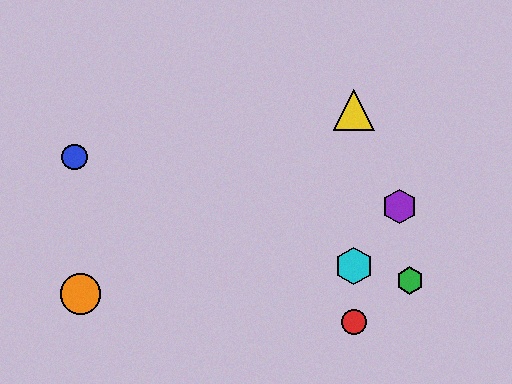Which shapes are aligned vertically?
The red circle, the yellow triangle, the cyan hexagon are aligned vertically.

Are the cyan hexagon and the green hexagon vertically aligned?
No, the cyan hexagon is at x≈354 and the green hexagon is at x≈410.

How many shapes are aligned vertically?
3 shapes (the red circle, the yellow triangle, the cyan hexagon) are aligned vertically.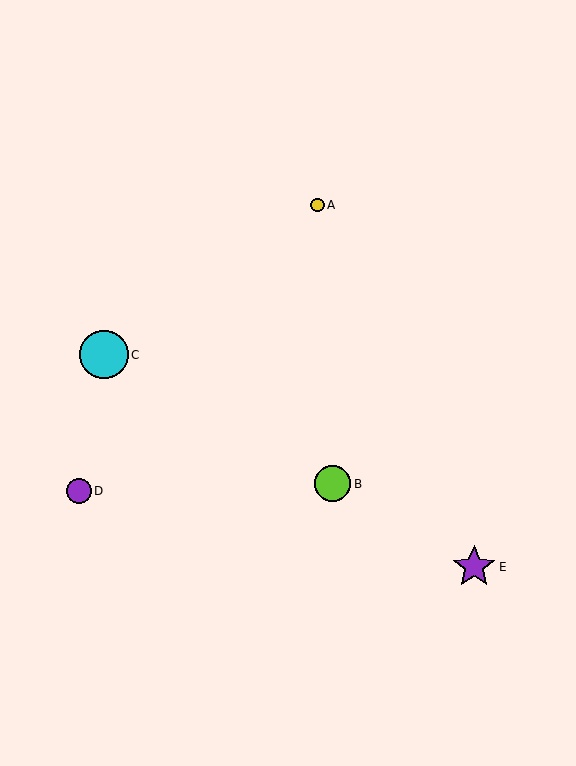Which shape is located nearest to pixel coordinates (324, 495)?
The lime circle (labeled B) at (333, 484) is nearest to that location.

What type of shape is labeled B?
Shape B is a lime circle.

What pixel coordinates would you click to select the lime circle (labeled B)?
Click at (333, 484) to select the lime circle B.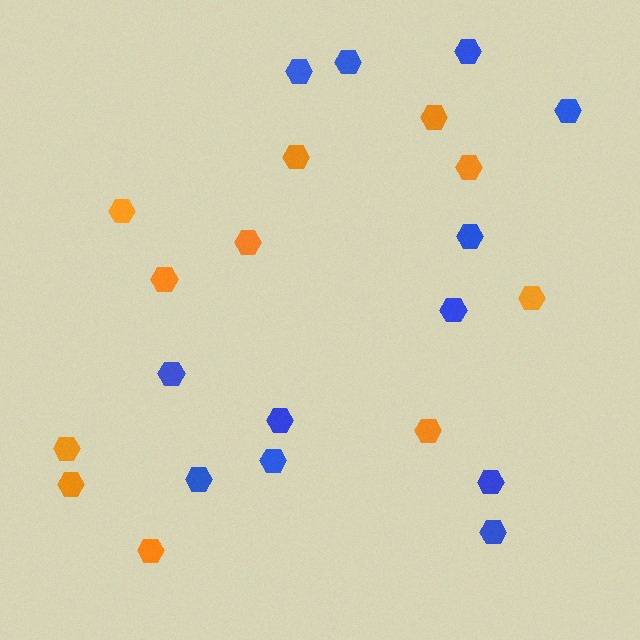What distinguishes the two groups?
There are 2 groups: one group of blue hexagons (12) and one group of orange hexagons (11).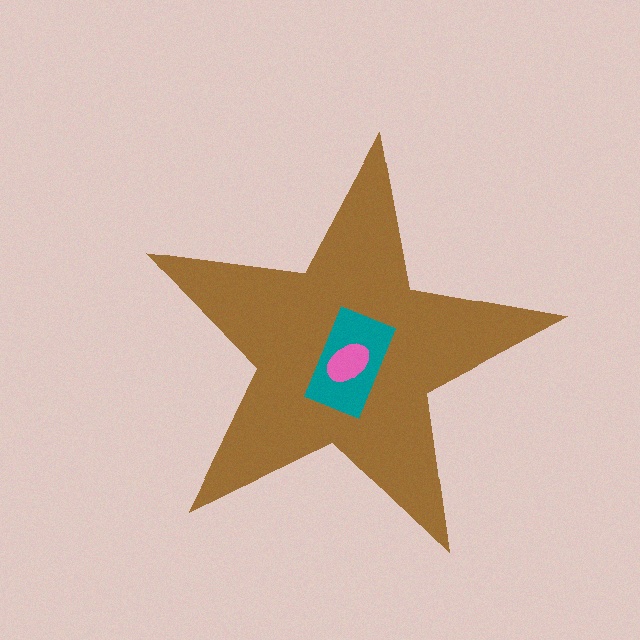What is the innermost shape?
The pink ellipse.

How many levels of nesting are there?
3.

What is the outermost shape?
The brown star.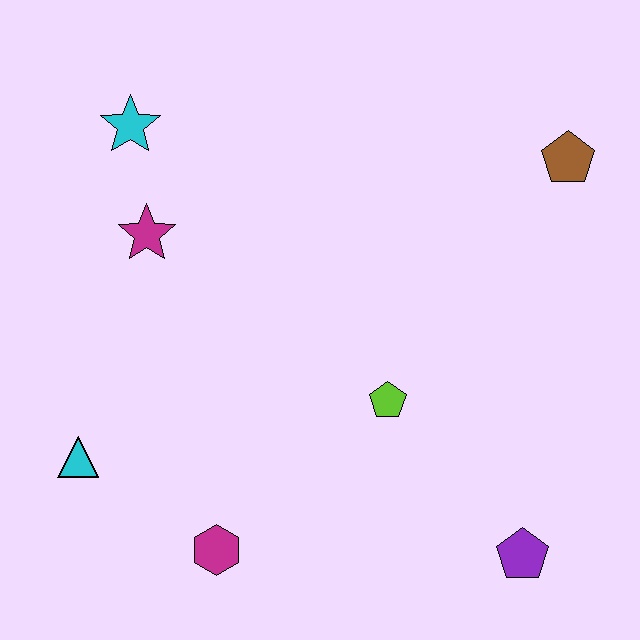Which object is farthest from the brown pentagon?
The cyan triangle is farthest from the brown pentagon.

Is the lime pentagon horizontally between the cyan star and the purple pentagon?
Yes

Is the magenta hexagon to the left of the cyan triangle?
No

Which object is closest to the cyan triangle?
The magenta hexagon is closest to the cyan triangle.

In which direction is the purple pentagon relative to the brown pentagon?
The purple pentagon is below the brown pentagon.